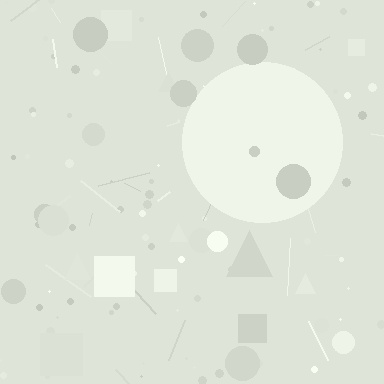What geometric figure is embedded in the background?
A circle is embedded in the background.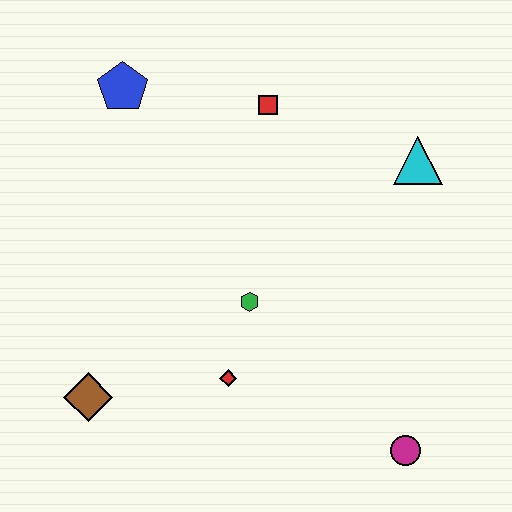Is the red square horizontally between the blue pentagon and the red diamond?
No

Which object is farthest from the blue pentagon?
The magenta circle is farthest from the blue pentagon.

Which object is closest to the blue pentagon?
The red square is closest to the blue pentagon.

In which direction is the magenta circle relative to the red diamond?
The magenta circle is to the right of the red diamond.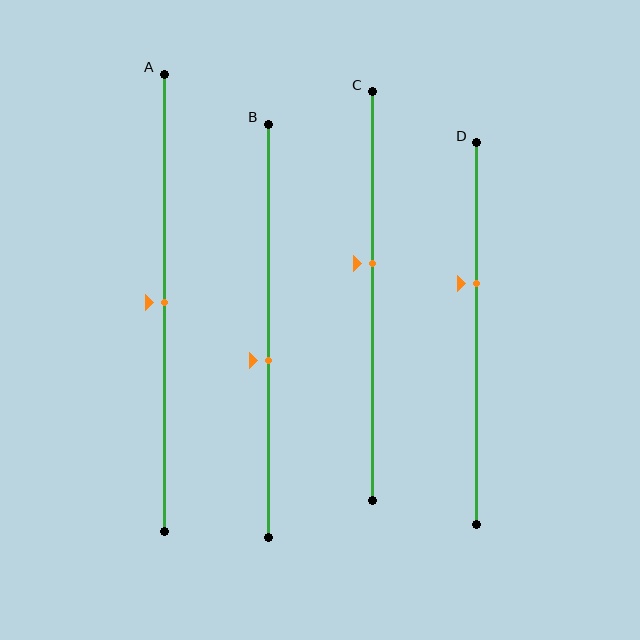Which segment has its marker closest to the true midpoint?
Segment A has its marker closest to the true midpoint.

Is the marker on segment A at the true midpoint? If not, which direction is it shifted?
Yes, the marker on segment A is at the true midpoint.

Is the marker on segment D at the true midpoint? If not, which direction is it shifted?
No, the marker on segment D is shifted upward by about 13% of the segment length.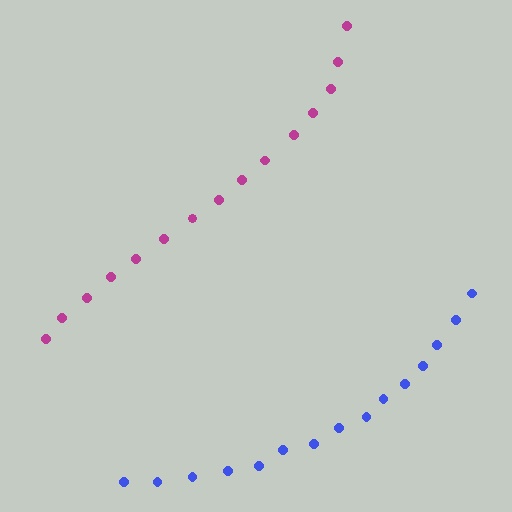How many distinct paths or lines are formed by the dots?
There are 2 distinct paths.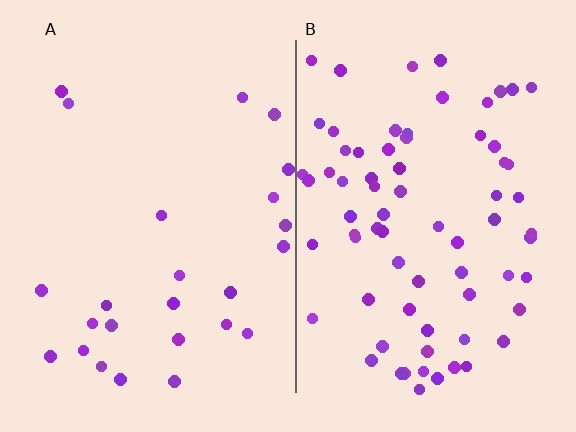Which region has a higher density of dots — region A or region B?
B (the right).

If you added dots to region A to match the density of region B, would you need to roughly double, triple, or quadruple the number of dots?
Approximately triple.